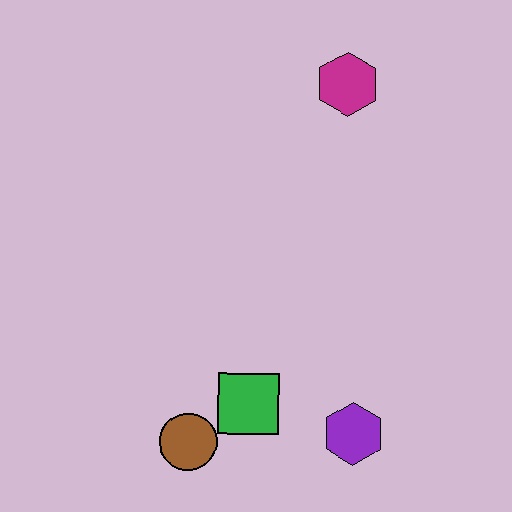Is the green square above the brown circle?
Yes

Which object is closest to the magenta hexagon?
The green square is closest to the magenta hexagon.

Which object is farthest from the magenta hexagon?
The brown circle is farthest from the magenta hexagon.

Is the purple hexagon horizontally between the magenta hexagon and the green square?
No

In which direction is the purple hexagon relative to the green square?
The purple hexagon is to the right of the green square.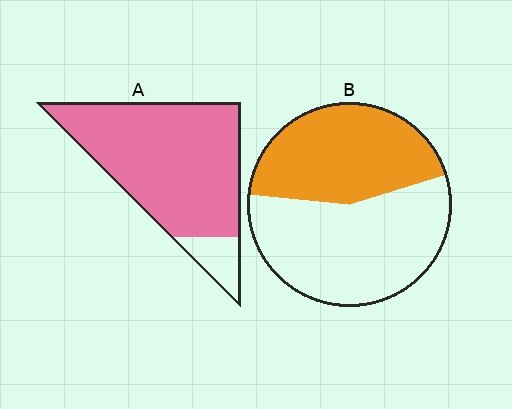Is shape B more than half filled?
No.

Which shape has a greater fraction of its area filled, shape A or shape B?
Shape A.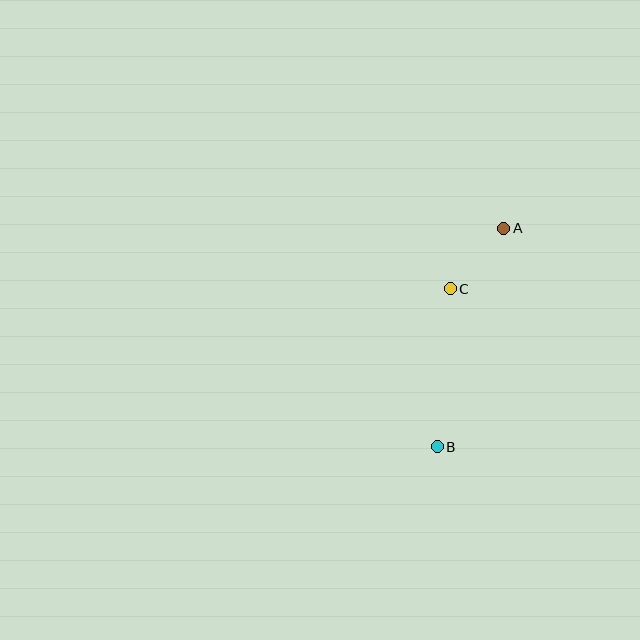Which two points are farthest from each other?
Points A and B are farthest from each other.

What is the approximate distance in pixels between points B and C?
The distance between B and C is approximately 159 pixels.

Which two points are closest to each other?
Points A and C are closest to each other.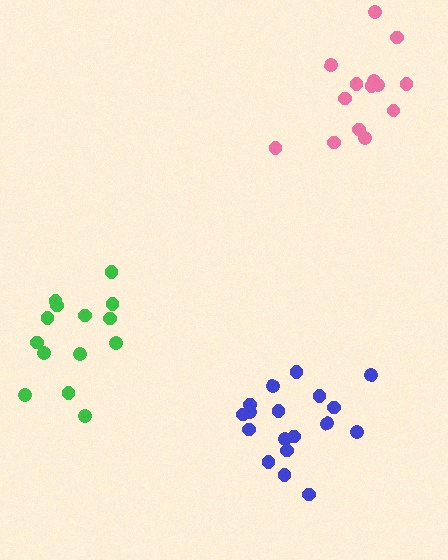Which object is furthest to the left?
The green cluster is leftmost.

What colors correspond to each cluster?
The clusters are colored: blue, green, pink.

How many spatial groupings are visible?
There are 3 spatial groupings.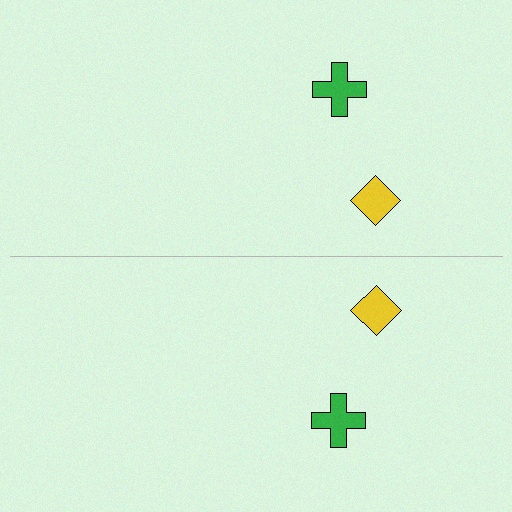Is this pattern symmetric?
Yes, this pattern has bilateral (reflection) symmetry.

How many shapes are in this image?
There are 4 shapes in this image.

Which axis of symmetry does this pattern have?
The pattern has a horizontal axis of symmetry running through the center of the image.